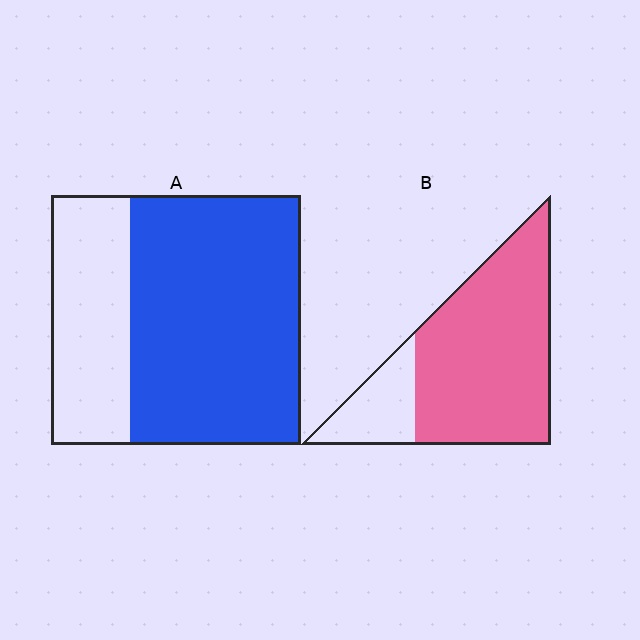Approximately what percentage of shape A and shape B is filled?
A is approximately 70% and B is approximately 80%.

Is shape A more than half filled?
Yes.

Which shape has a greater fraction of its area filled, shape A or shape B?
Shape B.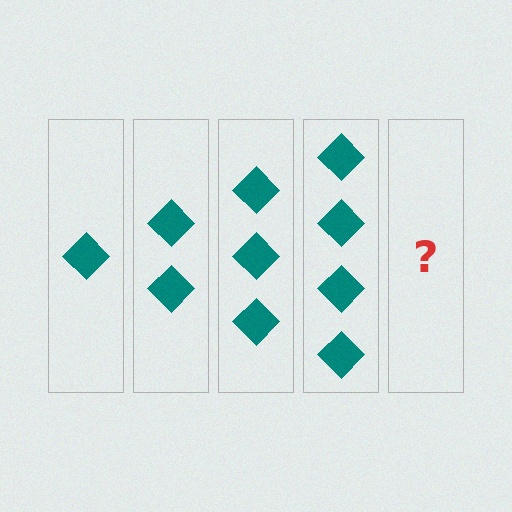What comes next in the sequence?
The next element should be 5 diamonds.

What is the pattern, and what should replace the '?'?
The pattern is that each step adds one more diamond. The '?' should be 5 diamonds.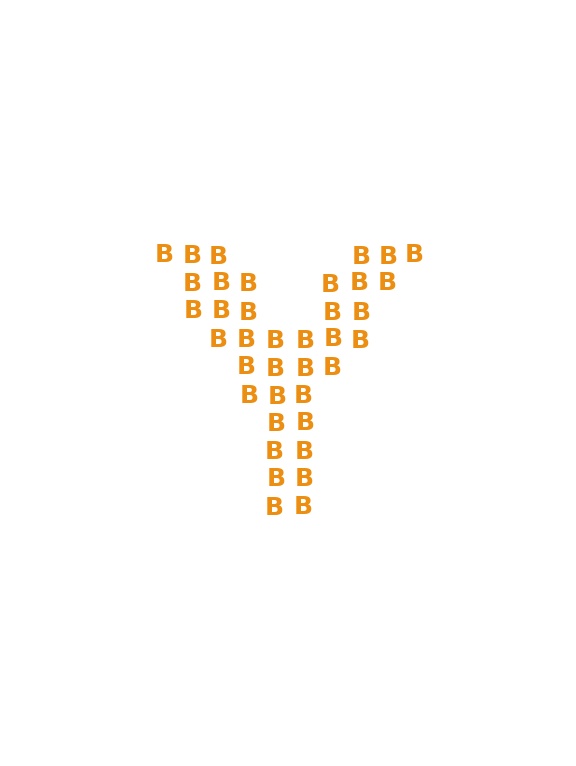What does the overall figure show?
The overall figure shows the letter Y.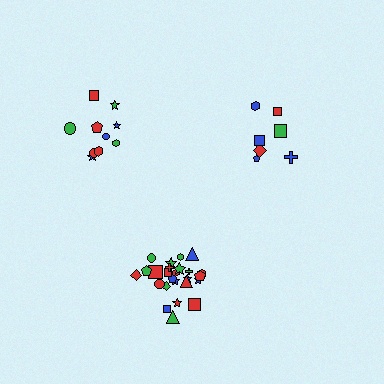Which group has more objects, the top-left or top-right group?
The top-left group.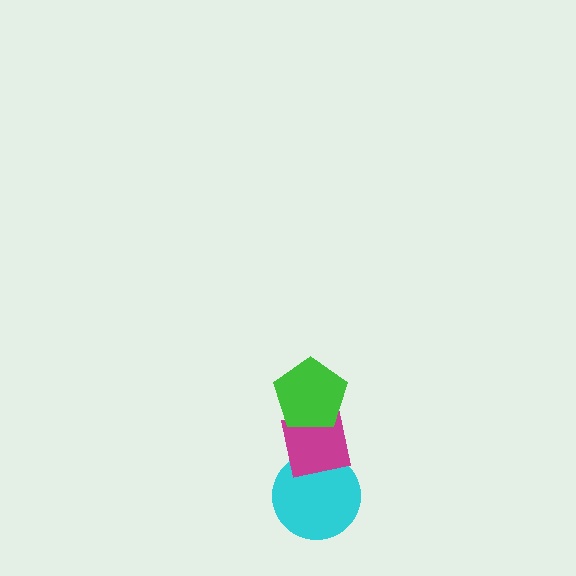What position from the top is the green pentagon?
The green pentagon is 1st from the top.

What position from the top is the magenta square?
The magenta square is 2nd from the top.